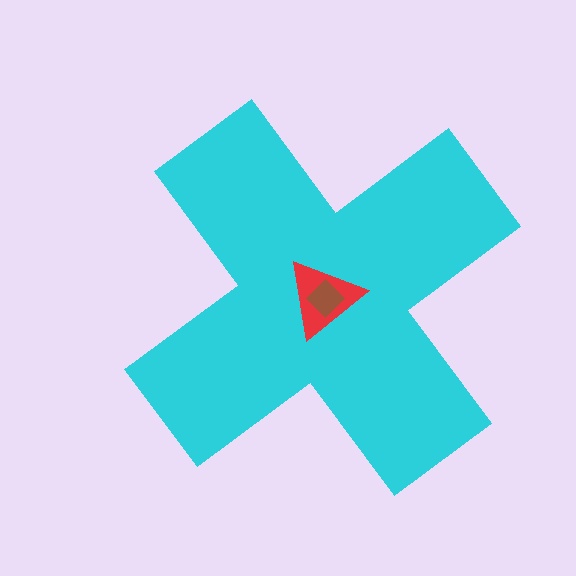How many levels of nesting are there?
3.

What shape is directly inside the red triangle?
The brown diamond.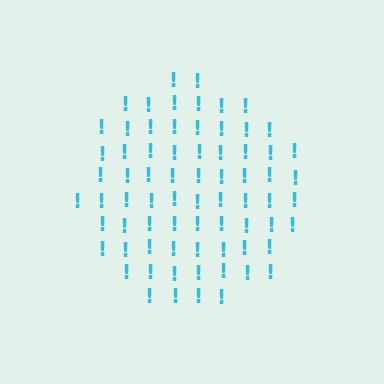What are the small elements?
The small elements are exclamation marks.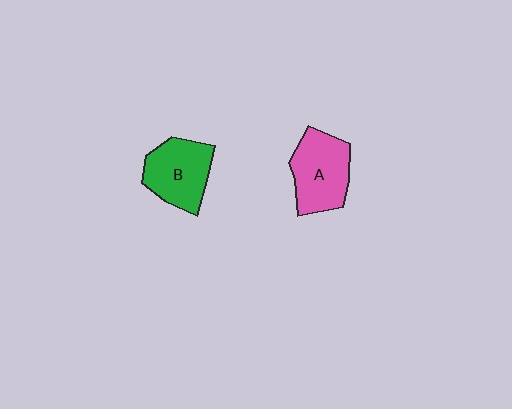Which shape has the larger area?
Shape A (pink).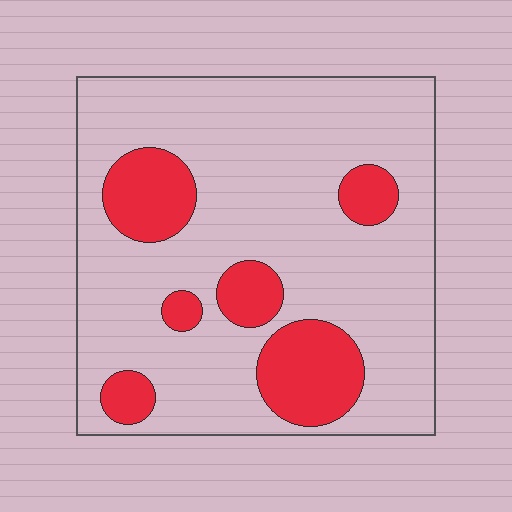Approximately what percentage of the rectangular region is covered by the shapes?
Approximately 20%.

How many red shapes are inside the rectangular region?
6.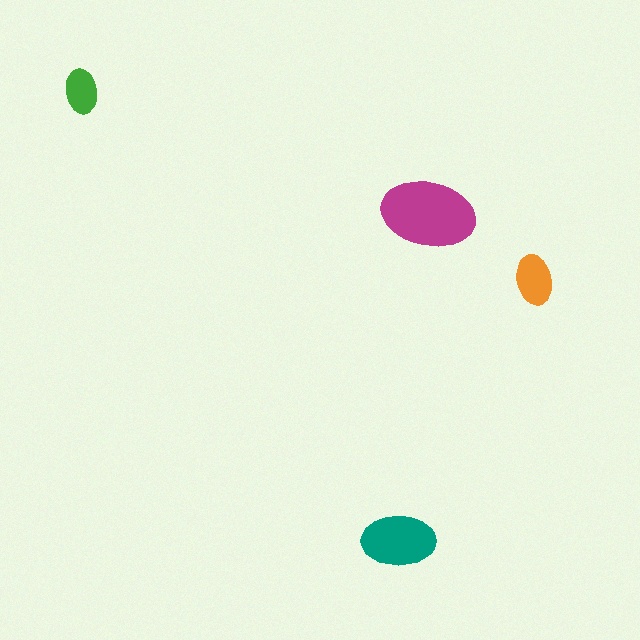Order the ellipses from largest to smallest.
the magenta one, the teal one, the orange one, the green one.